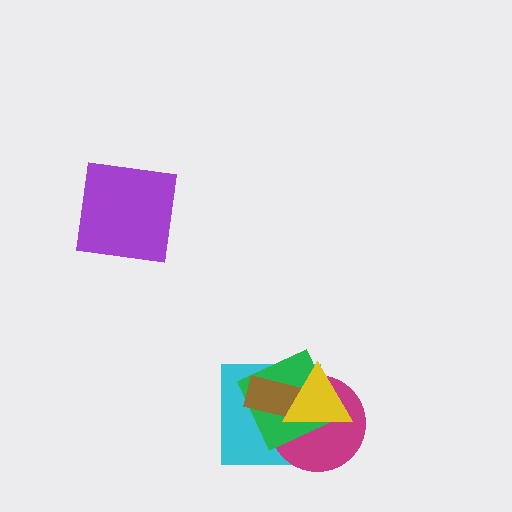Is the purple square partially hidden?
No, no other shape covers it.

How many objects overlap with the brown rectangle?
4 objects overlap with the brown rectangle.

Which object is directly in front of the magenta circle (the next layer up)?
The green square is directly in front of the magenta circle.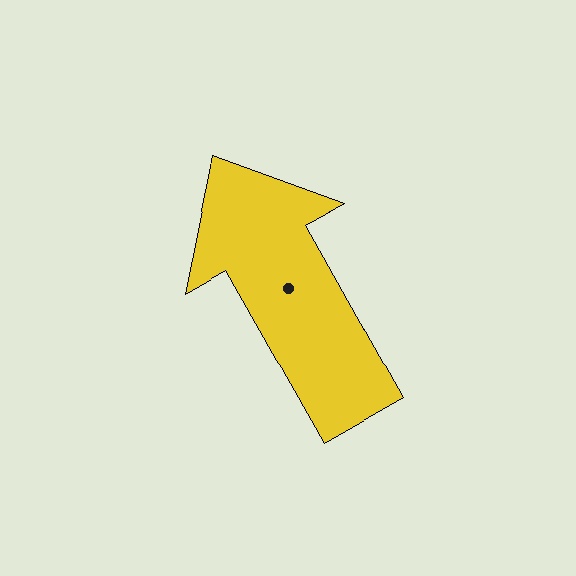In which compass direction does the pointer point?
Northwest.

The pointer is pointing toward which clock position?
Roughly 11 o'clock.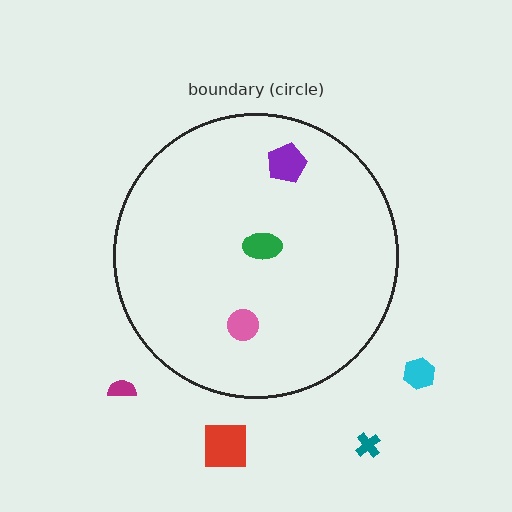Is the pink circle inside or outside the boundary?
Inside.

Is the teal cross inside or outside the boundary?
Outside.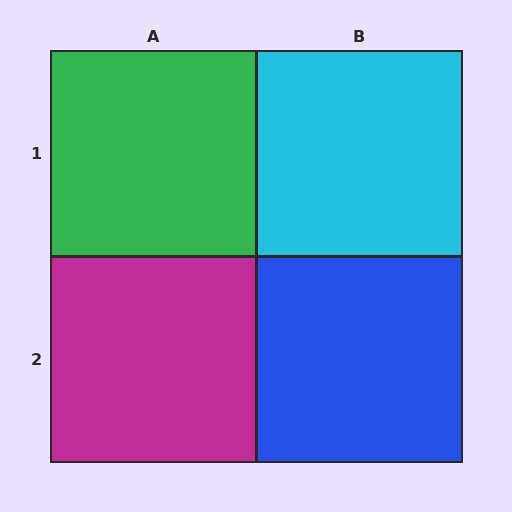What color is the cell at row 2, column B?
Blue.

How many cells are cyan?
1 cell is cyan.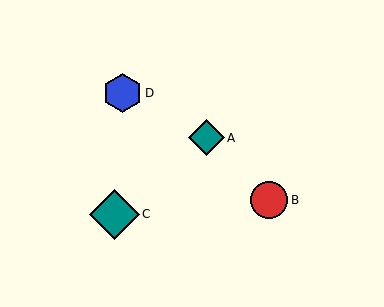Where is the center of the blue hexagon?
The center of the blue hexagon is at (123, 93).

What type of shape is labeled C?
Shape C is a teal diamond.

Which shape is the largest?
The teal diamond (labeled C) is the largest.